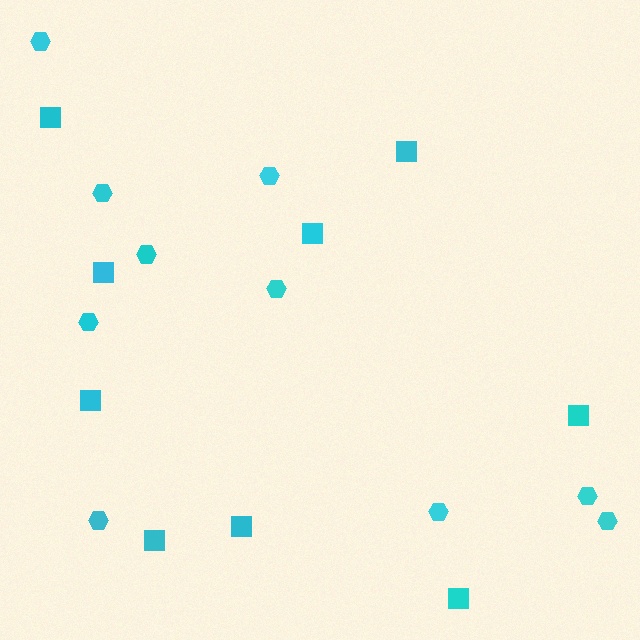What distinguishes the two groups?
There are 2 groups: one group of squares (9) and one group of hexagons (10).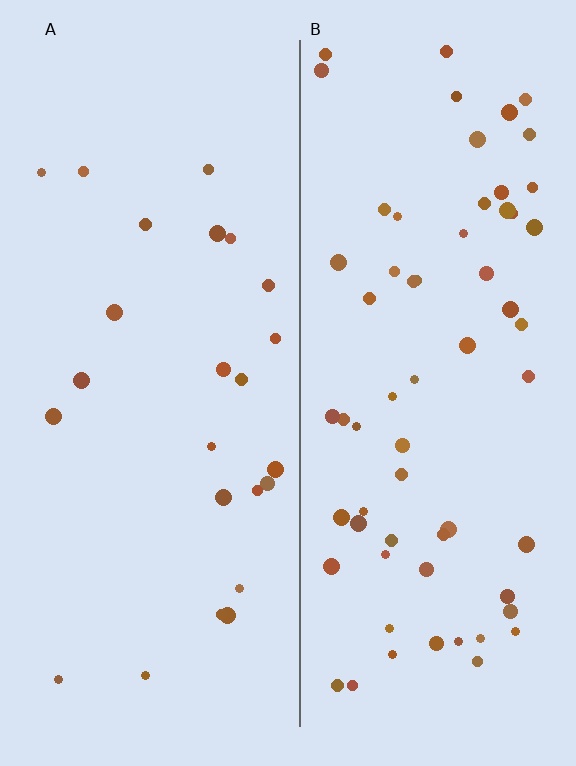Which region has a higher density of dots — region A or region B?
B (the right).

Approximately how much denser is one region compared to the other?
Approximately 2.6× — region B over region A.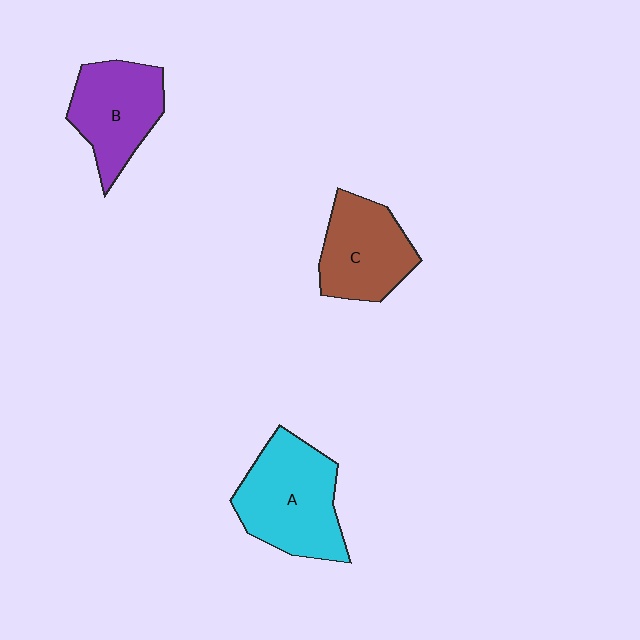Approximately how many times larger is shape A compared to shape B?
Approximately 1.3 times.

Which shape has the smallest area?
Shape C (brown).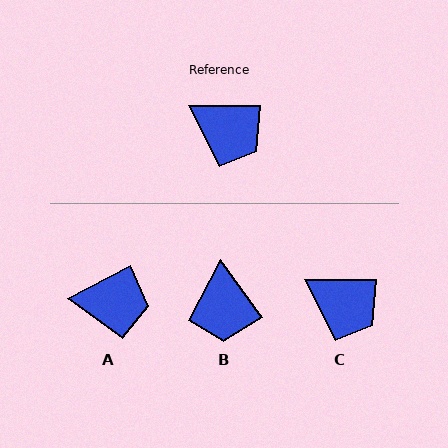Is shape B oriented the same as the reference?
No, it is off by about 54 degrees.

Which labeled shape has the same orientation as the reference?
C.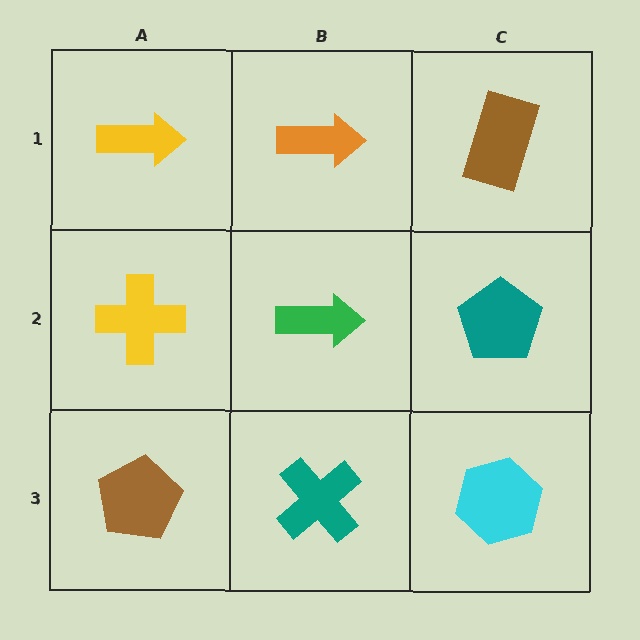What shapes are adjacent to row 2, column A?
A yellow arrow (row 1, column A), a brown pentagon (row 3, column A), a green arrow (row 2, column B).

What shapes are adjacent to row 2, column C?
A brown rectangle (row 1, column C), a cyan hexagon (row 3, column C), a green arrow (row 2, column B).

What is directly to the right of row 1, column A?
An orange arrow.